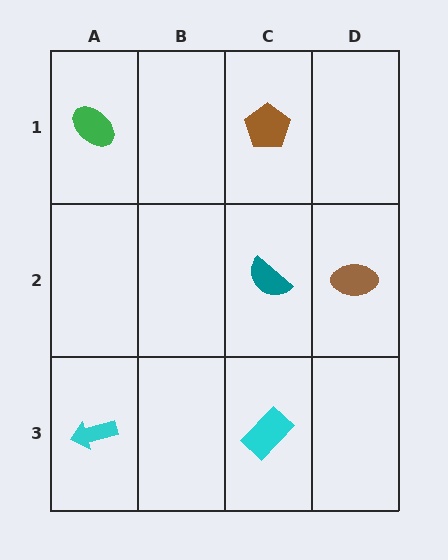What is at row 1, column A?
A green ellipse.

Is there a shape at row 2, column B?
No, that cell is empty.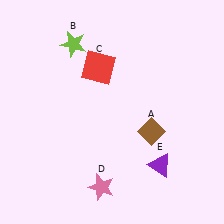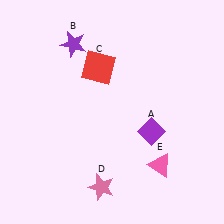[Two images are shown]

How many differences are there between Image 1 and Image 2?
There are 3 differences between the two images.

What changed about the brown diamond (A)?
In Image 1, A is brown. In Image 2, it changed to purple.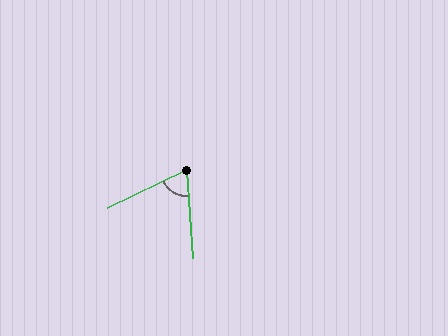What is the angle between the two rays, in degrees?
Approximately 68 degrees.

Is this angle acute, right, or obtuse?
It is acute.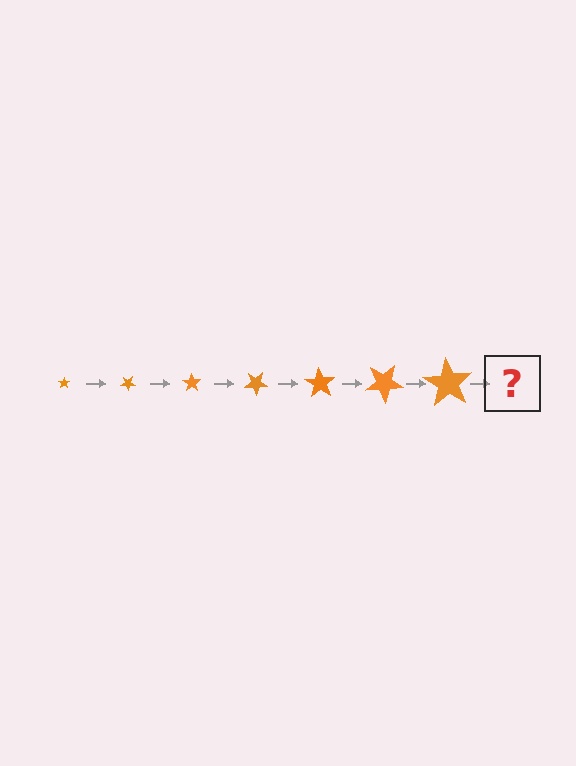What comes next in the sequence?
The next element should be a star, larger than the previous one and rotated 245 degrees from the start.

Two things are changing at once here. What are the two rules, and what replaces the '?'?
The two rules are that the star grows larger each step and it rotates 35 degrees each step. The '?' should be a star, larger than the previous one and rotated 245 degrees from the start.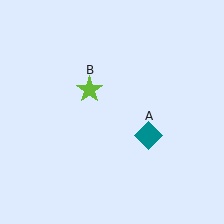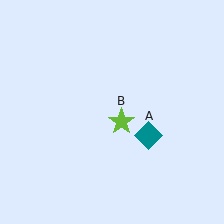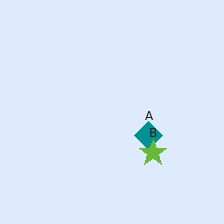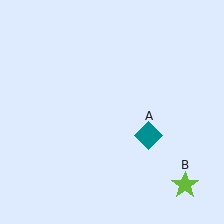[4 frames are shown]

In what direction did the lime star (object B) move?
The lime star (object B) moved down and to the right.